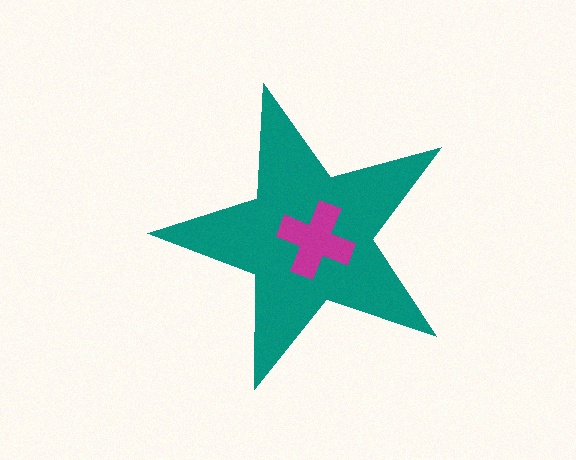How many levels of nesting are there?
2.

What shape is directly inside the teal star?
The magenta cross.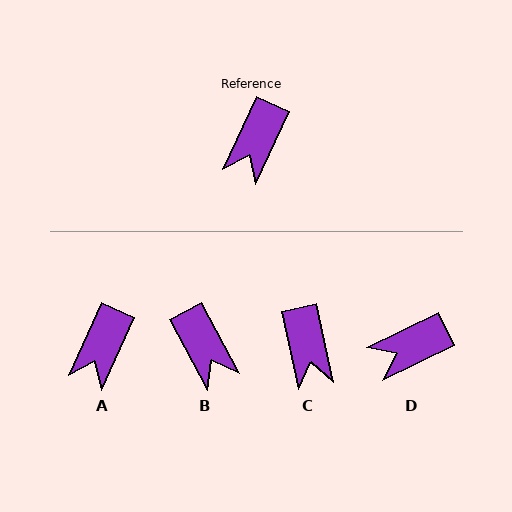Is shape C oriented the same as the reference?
No, it is off by about 37 degrees.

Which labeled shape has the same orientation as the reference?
A.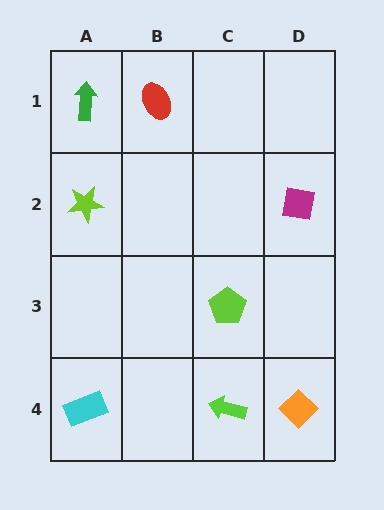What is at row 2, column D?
A magenta square.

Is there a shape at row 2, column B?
No, that cell is empty.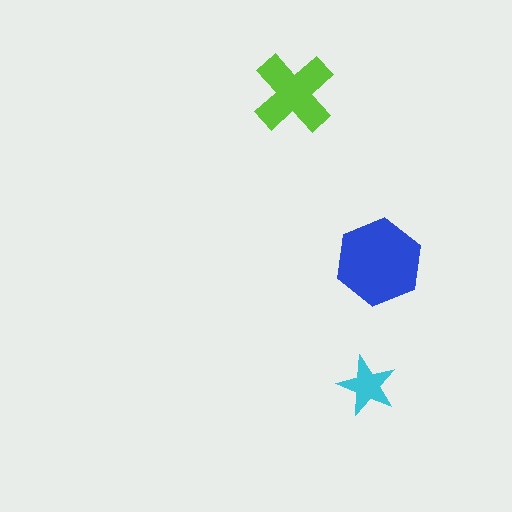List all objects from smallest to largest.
The cyan star, the lime cross, the blue hexagon.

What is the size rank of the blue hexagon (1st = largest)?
1st.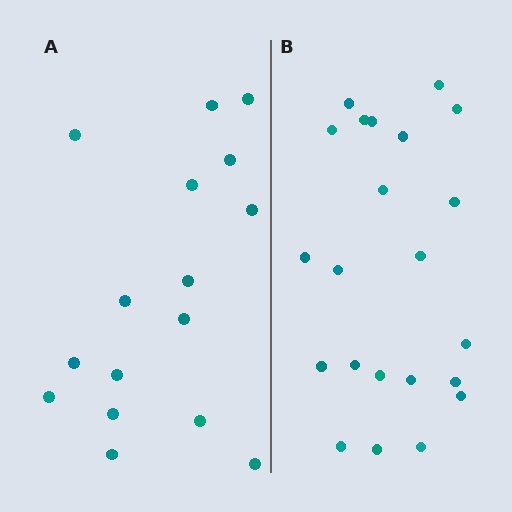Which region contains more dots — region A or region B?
Region B (the right region) has more dots.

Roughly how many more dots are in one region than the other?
Region B has about 6 more dots than region A.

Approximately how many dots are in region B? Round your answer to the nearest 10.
About 20 dots. (The exact count is 22, which rounds to 20.)